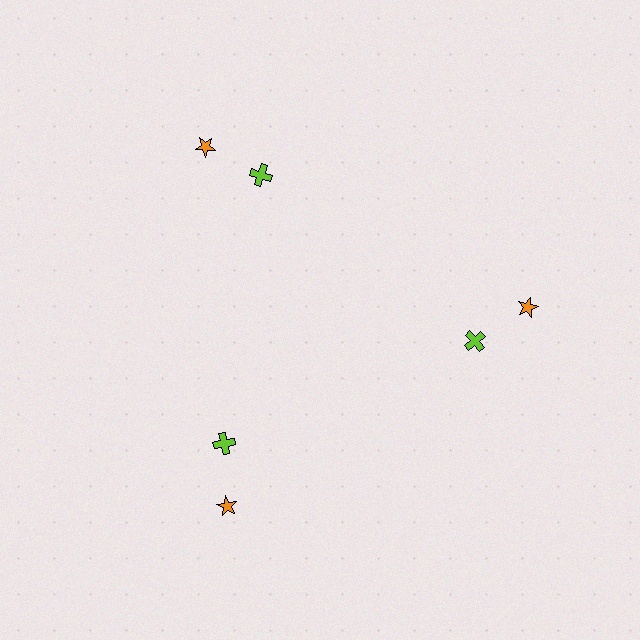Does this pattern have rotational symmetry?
Yes, this pattern has 3-fold rotational symmetry. It looks the same after rotating 120 degrees around the center.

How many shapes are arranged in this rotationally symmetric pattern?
There are 6 shapes, arranged in 3 groups of 2.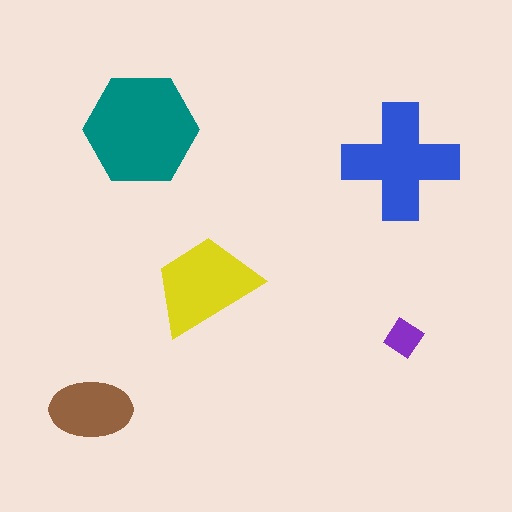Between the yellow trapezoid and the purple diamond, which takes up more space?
The yellow trapezoid.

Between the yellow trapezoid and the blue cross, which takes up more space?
The blue cross.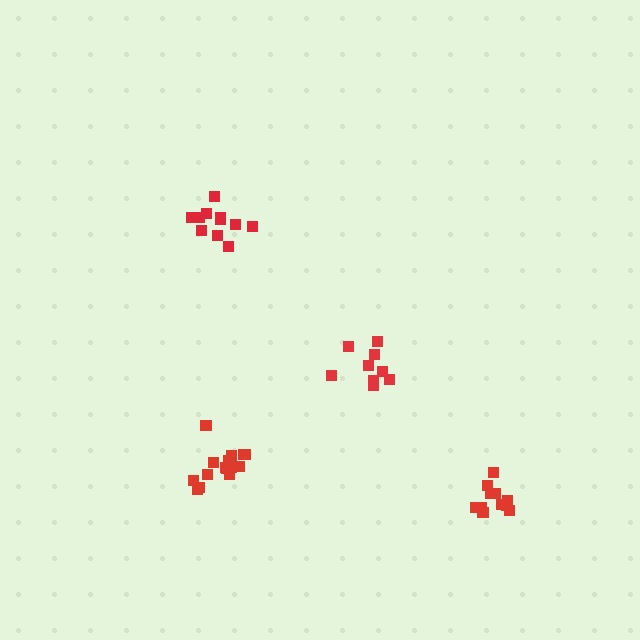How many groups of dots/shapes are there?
There are 4 groups.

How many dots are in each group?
Group 1: 11 dots, Group 2: 12 dots, Group 3: 15 dots, Group 4: 9 dots (47 total).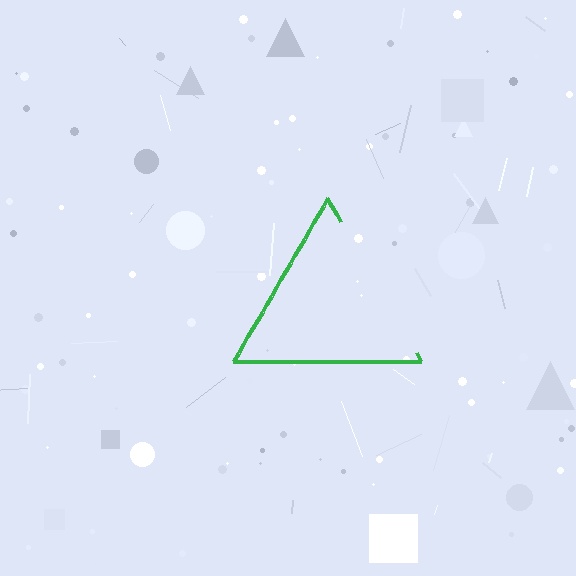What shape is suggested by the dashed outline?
The dashed outline suggests a triangle.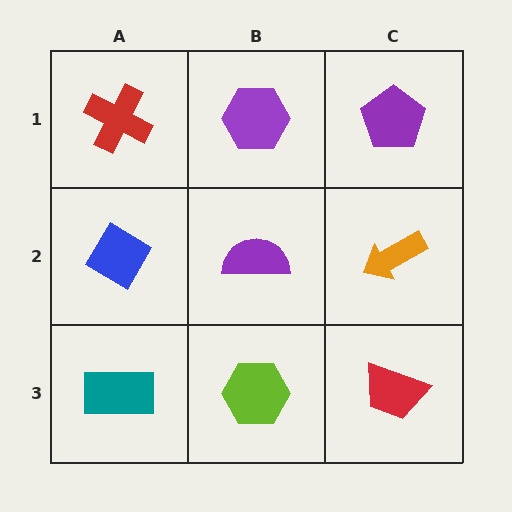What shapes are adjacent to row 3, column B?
A purple semicircle (row 2, column B), a teal rectangle (row 3, column A), a red trapezoid (row 3, column C).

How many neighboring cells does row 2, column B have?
4.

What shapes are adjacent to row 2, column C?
A purple pentagon (row 1, column C), a red trapezoid (row 3, column C), a purple semicircle (row 2, column B).